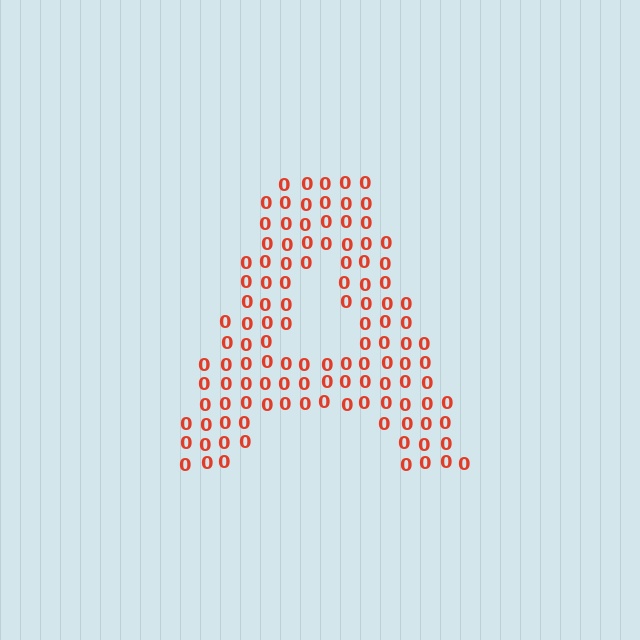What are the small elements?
The small elements are digit 0's.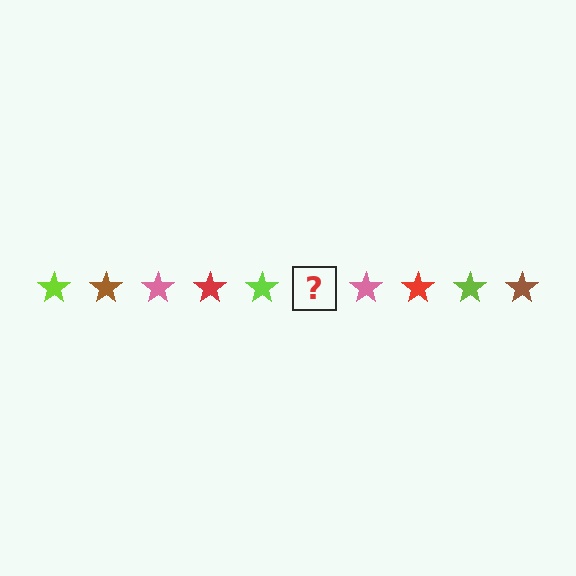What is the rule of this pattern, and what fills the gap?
The rule is that the pattern cycles through lime, brown, pink, red stars. The gap should be filled with a brown star.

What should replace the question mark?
The question mark should be replaced with a brown star.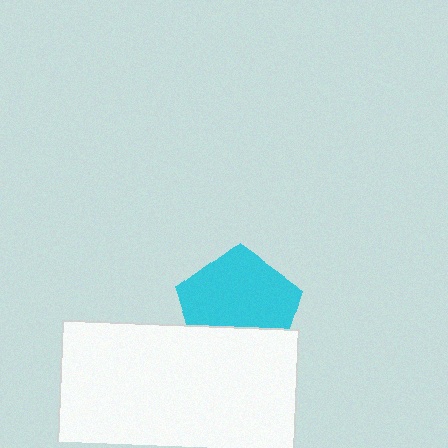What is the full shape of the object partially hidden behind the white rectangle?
The partially hidden object is a cyan pentagon.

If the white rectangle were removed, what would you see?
You would see the complete cyan pentagon.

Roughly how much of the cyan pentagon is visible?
Most of it is visible (roughly 67%).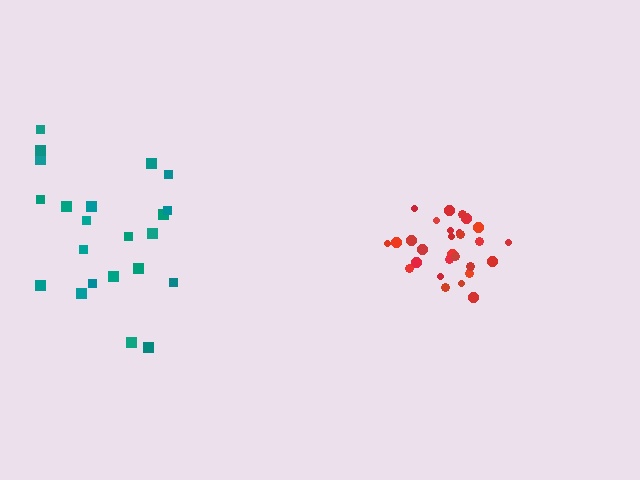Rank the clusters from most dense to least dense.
red, teal.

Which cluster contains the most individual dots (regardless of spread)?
Red (28).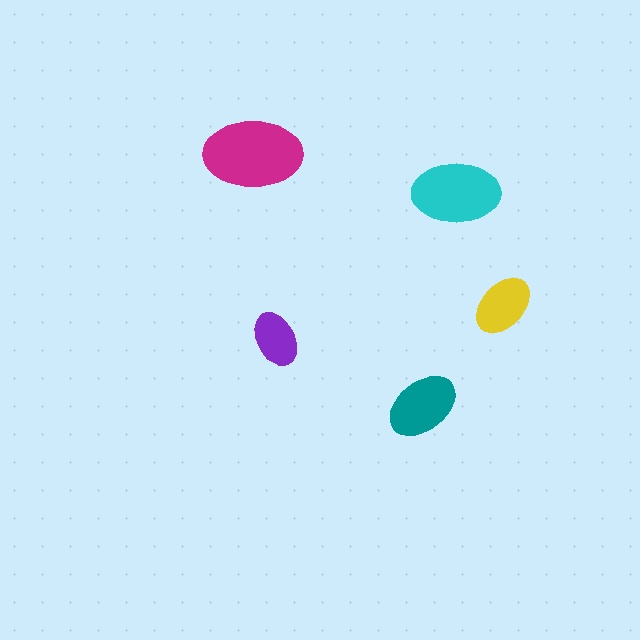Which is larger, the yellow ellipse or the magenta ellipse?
The magenta one.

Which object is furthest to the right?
The yellow ellipse is rightmost.